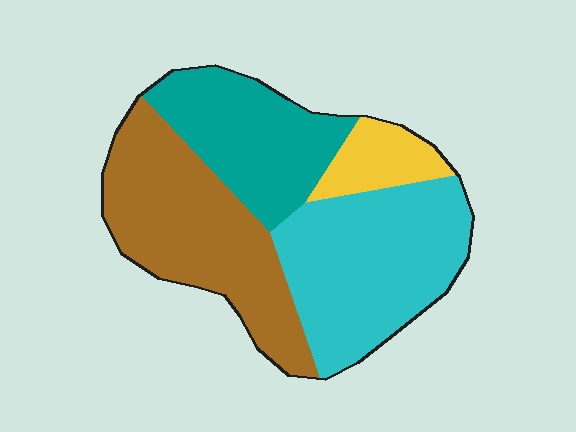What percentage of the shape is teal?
Teal covers about 25% of the shape.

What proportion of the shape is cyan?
Cyan takes up about one third (1/3) of the shape.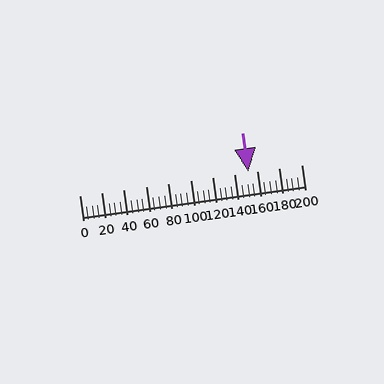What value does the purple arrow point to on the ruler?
The purple arrow points to approximately 152.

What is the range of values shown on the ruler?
The ruler shows values from 0 to 200.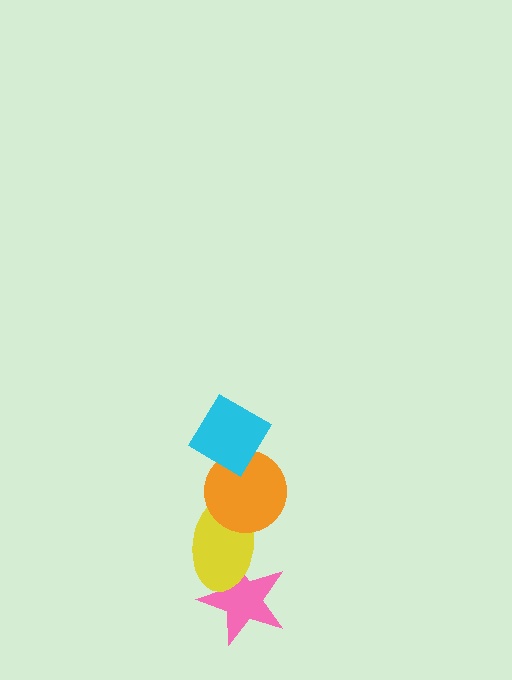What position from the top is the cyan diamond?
The cyan diamond is 1st from the top.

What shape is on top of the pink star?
The yellow ellipse is on top of the pink star.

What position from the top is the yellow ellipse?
The yellow ellipse is 3rd from the top.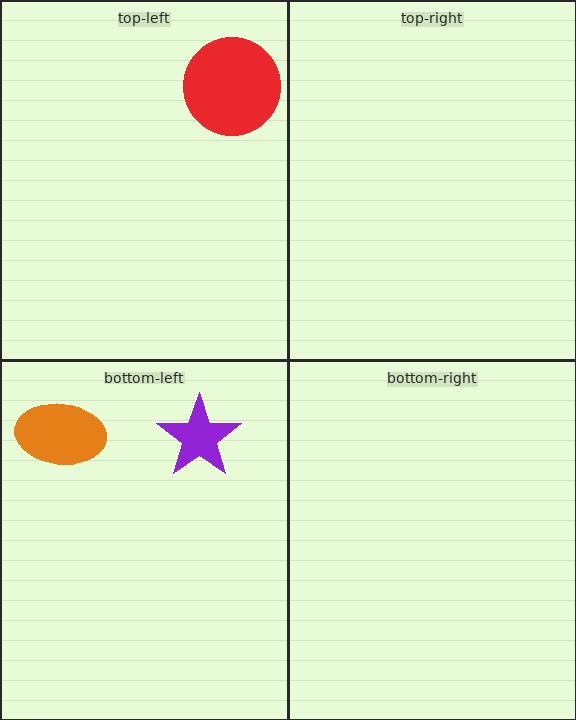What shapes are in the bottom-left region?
The purple star, the orange ellipse.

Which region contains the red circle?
The top-left region.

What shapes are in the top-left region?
The red circle.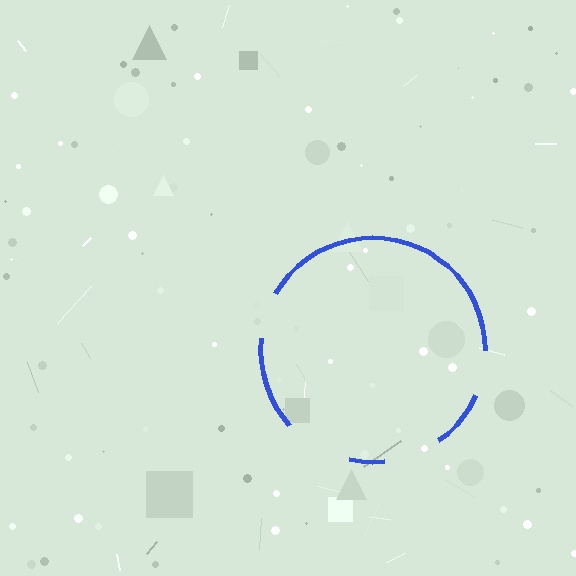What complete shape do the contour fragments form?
The contour fragments form a circle.